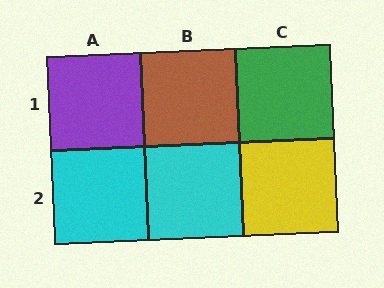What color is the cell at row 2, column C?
Yellow.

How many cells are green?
1 cell is green.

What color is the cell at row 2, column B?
Cyan.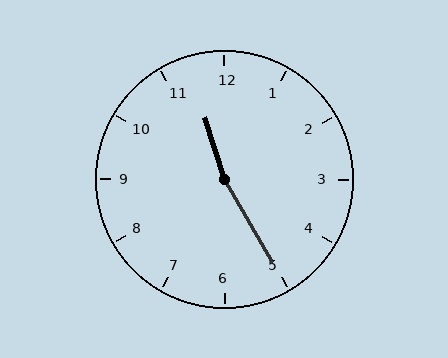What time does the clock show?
11:25.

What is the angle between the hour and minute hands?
Approximately 168 degrees.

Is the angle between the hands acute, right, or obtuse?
It is obtuse.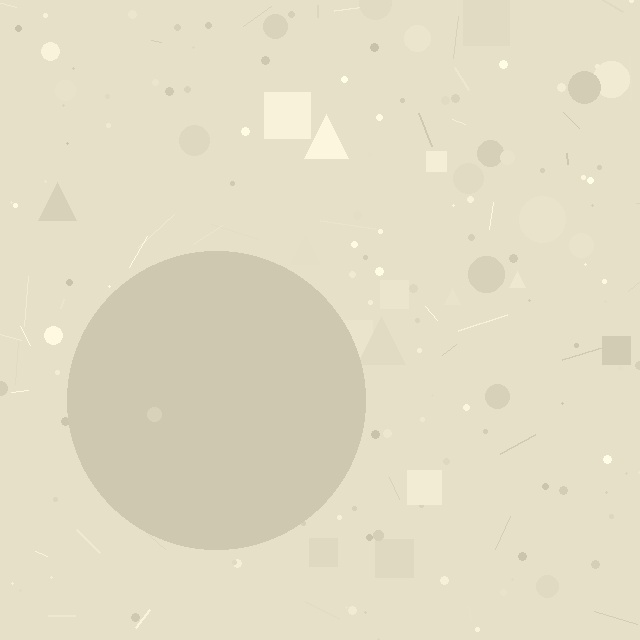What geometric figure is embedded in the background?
A circle is embedded in the background.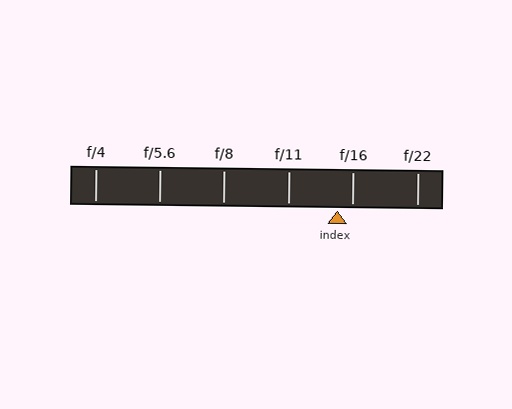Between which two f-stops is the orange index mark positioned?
The index mark is between f/11 and f/16.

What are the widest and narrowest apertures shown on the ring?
The widest aperture shown is f/4 and the narrowest is f/22.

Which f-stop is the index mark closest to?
The index mark is closest to f/16.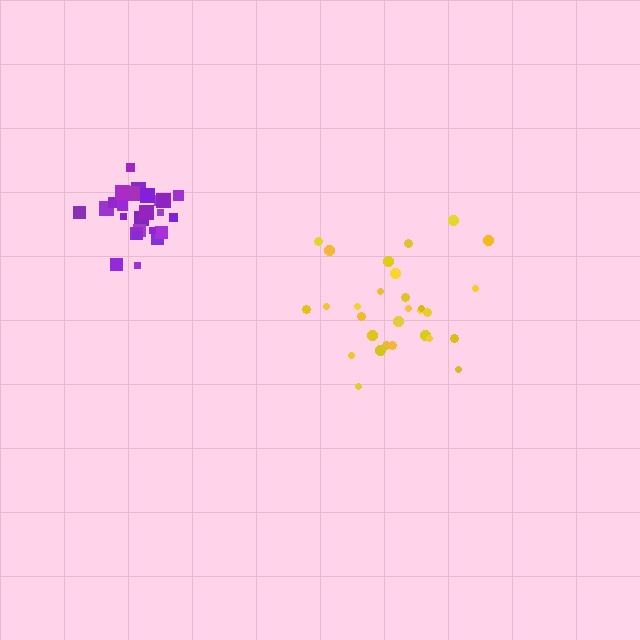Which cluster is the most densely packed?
Purple.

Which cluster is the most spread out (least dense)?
Yellow.